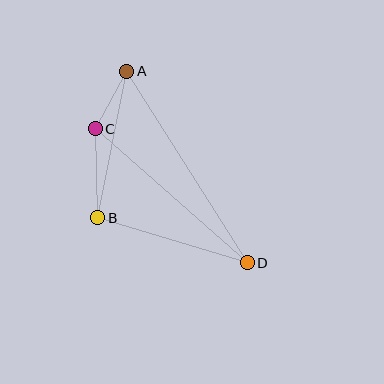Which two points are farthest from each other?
Points A and D are farthest from each other.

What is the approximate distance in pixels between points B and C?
The distance between B and C is approximately 89 pixels.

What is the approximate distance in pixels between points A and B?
The distance between A and B is approximately 150 pixels.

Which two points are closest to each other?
Points A and C are closest to each other.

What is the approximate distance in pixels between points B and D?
The distance between B and D is approximately 156 pixels.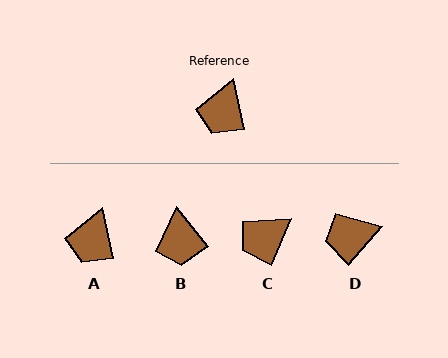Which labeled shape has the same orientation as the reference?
A.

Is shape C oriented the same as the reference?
No, it is off by about 35 degrees.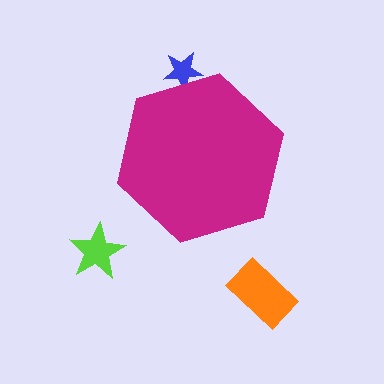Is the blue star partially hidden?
Yes, the blue star is partially hidden behind the magenta hexagon.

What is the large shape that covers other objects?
A magenta hexagon.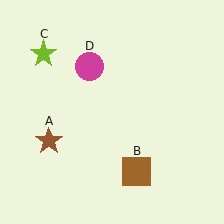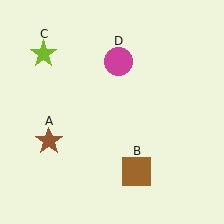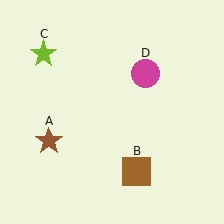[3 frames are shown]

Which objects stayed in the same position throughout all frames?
Brown star (object A) and brown square (object B) and lime star (object C) remained stationary.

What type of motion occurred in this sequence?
The magenta circle (object D) rotated clockwise around the center of the scene.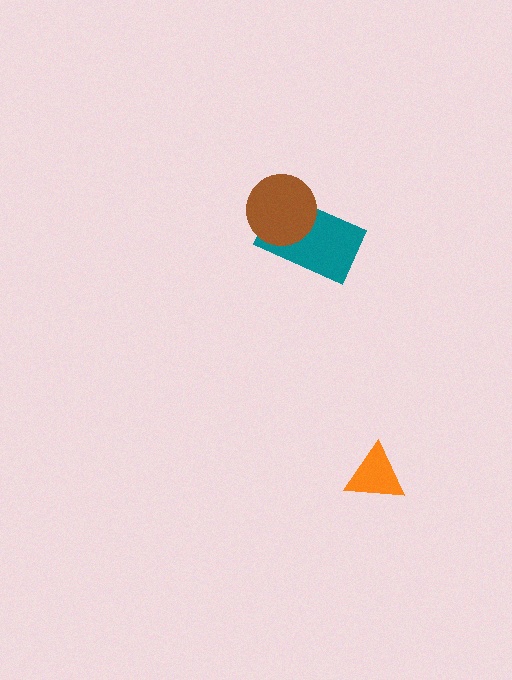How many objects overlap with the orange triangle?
0 objects overlap with the orange triangle.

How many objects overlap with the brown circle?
1 object overlaps with the brown circle.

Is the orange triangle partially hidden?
No, no other shape covers it.